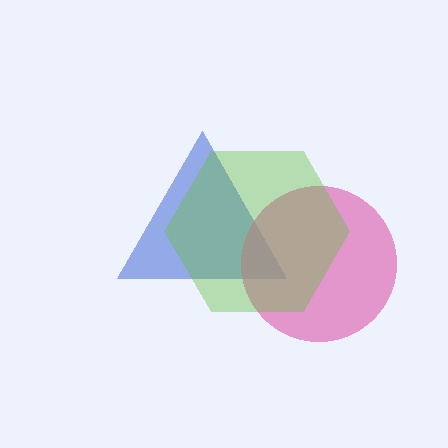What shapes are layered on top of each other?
The layered shapes are: a blue triangle, a pink circle, a lime hexagon.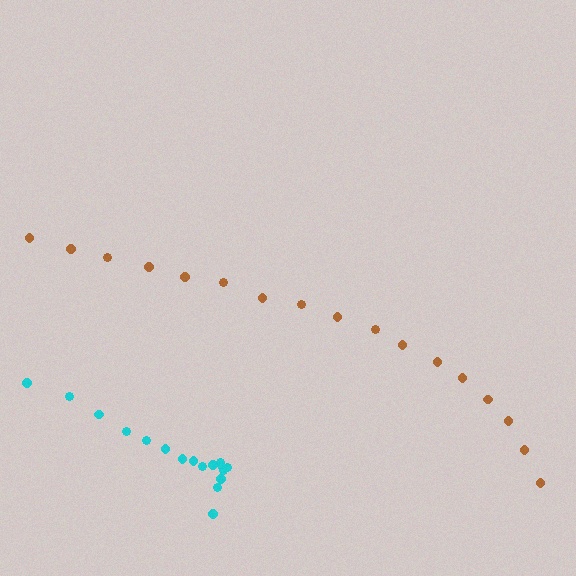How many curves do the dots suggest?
There are 2 distinct paths.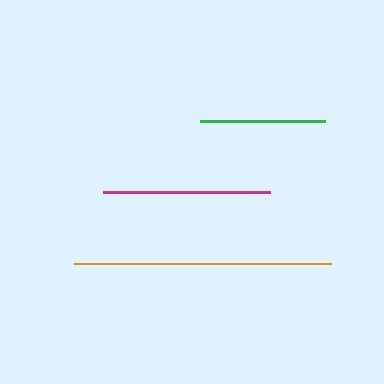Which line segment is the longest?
The orange line is the longest at approximately 257 pixels.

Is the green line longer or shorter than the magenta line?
The magenta line is longer than the green line.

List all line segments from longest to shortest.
From longest to shortest: orange, magenta, green.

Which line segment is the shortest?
The green line is the shortest at approximately 125 pixels.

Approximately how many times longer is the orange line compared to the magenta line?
The orange line is approximately 1.5 times the length of the magenta line.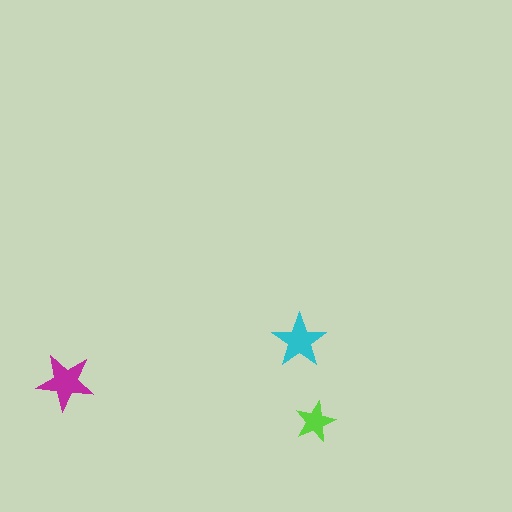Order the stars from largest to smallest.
the magenta one, the cyan one, the lime one.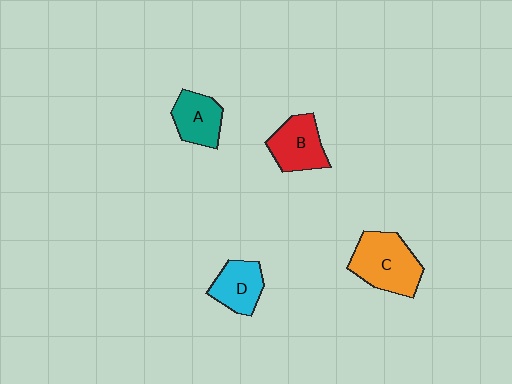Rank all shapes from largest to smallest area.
From largest to smallest: C (orange), B (red), A (teal), D (cyan).